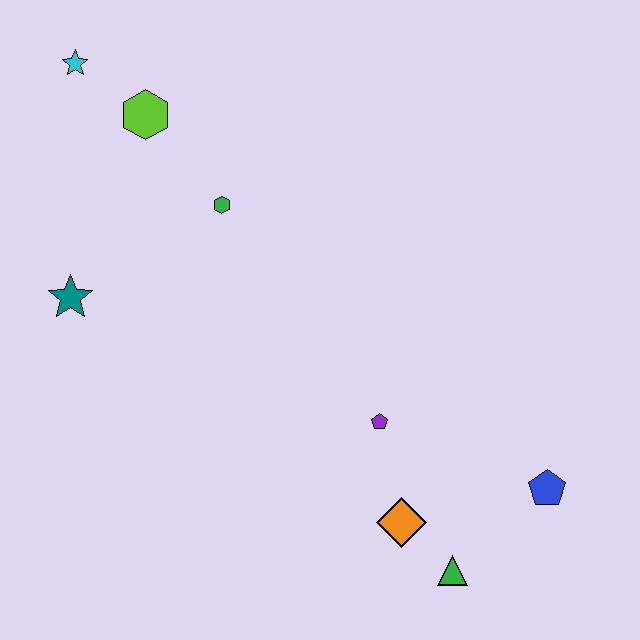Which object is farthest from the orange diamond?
The cyan star is farthest from the orange diamond.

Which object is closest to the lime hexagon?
The cyan star is closest to the lime hexagon.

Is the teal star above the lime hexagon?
No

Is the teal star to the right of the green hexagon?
No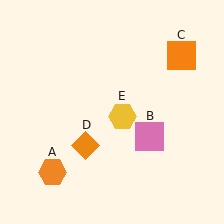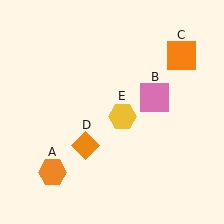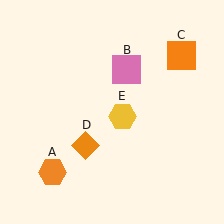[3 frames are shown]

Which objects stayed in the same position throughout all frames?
Orange hexagon (object A) and orange square (object C) and orange diamond (object D) and yellow hexagon (object E) remained stationary.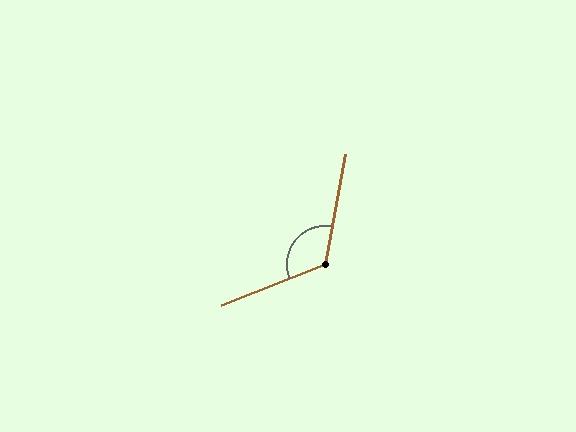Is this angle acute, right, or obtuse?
It is obtuse.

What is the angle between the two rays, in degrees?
Approximately 122 degrees.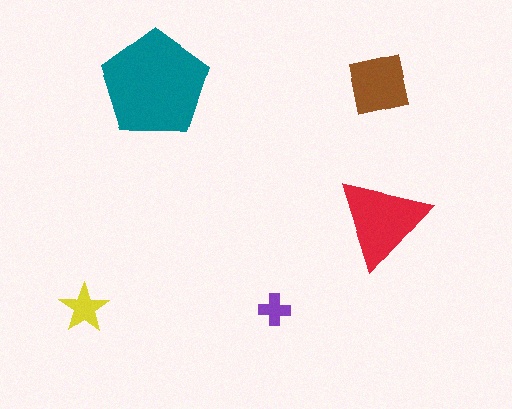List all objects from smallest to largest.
The purple cross, the yellow star, the brown square, the red triangle, the teal pentagon.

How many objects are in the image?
There are 5 objects in the image.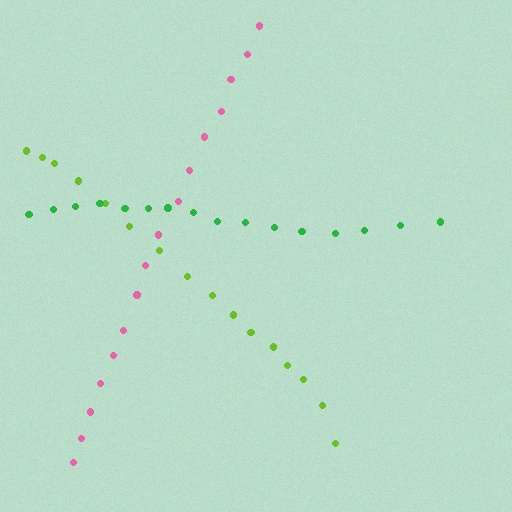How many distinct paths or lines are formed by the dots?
There are 3 distinct paths.